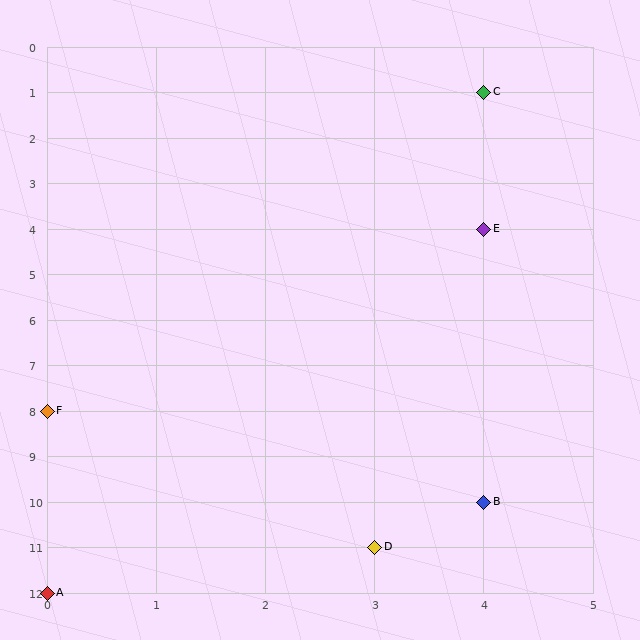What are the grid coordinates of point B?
Point B is at grid coordinates (4, 10).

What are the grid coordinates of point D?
Point D is at grid coordinates (3, 11).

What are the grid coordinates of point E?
Point E is at grid coordinates (4, 4).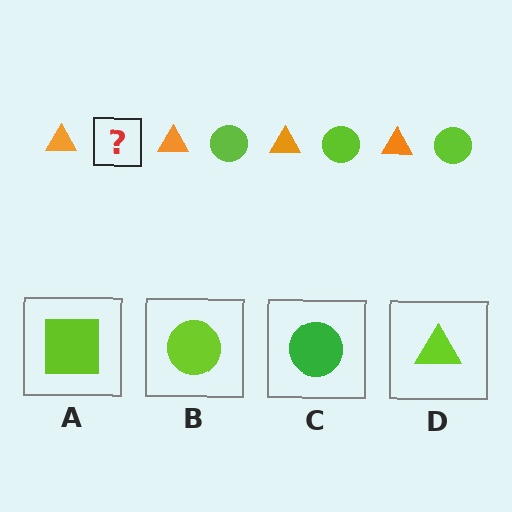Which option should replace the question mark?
Option B.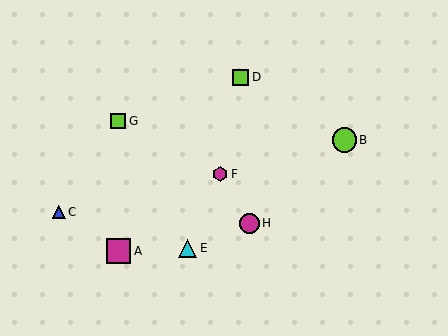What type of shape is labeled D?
Shape D is a lime square.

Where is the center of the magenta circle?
The center of the magenta circle is at (250, 223).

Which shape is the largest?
The magenta square (labeled A) is the largest.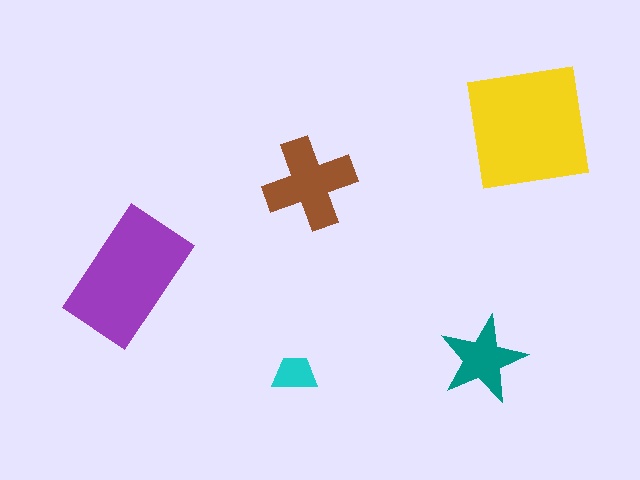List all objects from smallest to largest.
The cyan trapezoid, the teal star, the brown cross, the purple rectangle, the yellow square.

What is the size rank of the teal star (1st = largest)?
4th.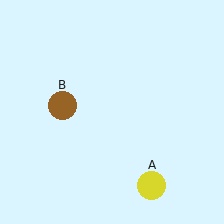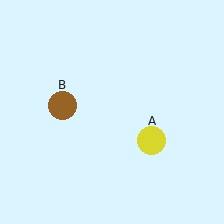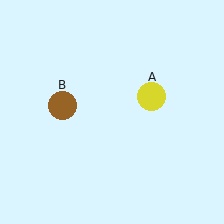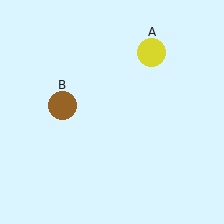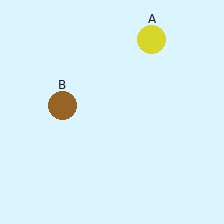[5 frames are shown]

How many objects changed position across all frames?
1 object changed position: yellow circle (object A).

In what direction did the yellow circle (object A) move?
The yellow circle (object A) moved up.